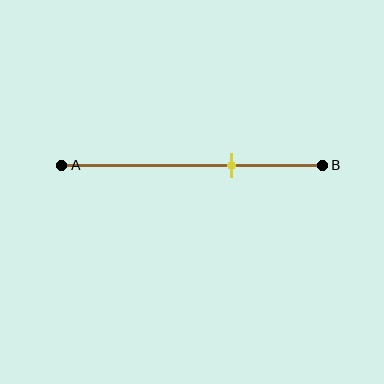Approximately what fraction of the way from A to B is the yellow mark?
The yellow mark is approximately 65% of the way from A to B.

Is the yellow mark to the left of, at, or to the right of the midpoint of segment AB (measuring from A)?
The yellow mark is to the right of the midpoint of segment AB.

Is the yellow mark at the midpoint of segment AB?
No, the mark is at about 65% from A, not at the 50% midpoint.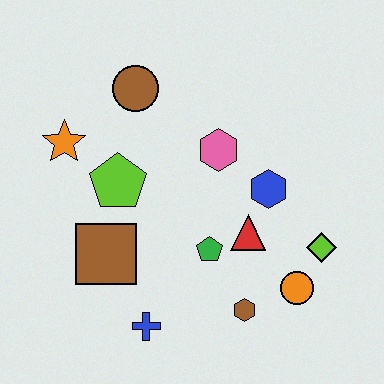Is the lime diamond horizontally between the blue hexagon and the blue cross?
No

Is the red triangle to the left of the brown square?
No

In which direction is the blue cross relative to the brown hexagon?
The blue cross is to the left of the brown hexagon.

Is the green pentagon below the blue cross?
No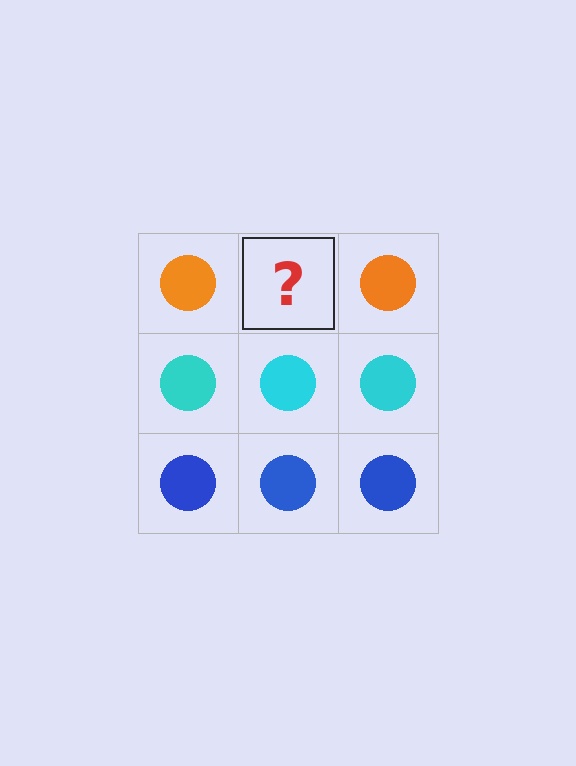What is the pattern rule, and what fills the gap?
The rule is that each row has a consistent color. The gap should be filled with an orange circle.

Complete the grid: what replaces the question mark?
The question mark should be replaced with an orange circle.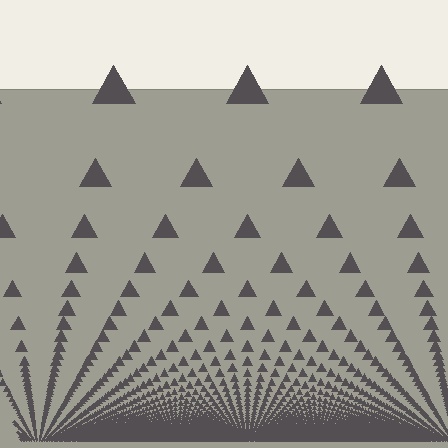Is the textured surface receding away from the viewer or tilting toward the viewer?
The surface appears to tilt toward the viewer. Texture elements get larger and sparser toward the top.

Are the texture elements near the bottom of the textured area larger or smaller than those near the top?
Smaller. The gradient is inverted — elements near the bottom are smaller and denser.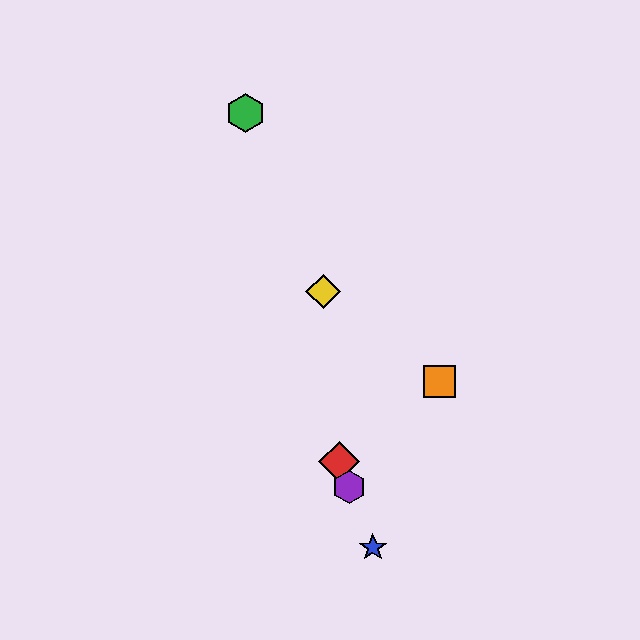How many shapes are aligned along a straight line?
3 shapes (the red diamond, the blue star, the purple hexagon) are aligned along a straight line.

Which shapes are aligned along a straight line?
The red diamond, the blue star, the purple hexagon are aligned along a straight line.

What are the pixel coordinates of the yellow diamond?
The yellow diamond is at (323, 292).